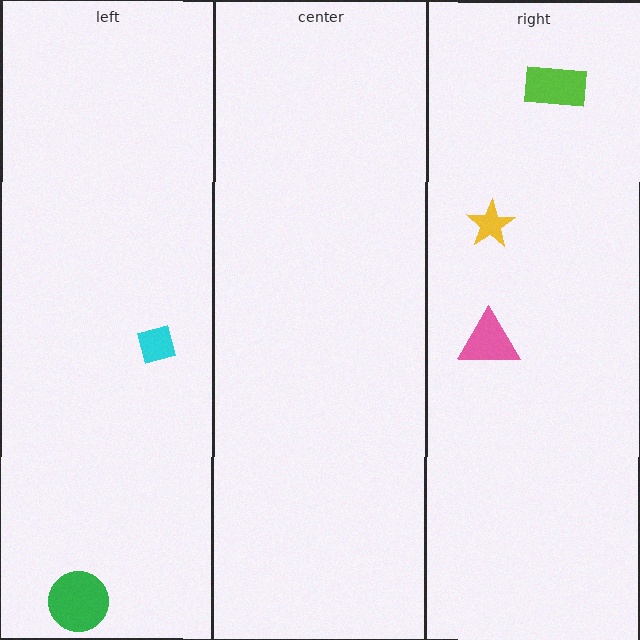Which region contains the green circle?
The left region.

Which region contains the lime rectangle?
The right region.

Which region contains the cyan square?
The left region.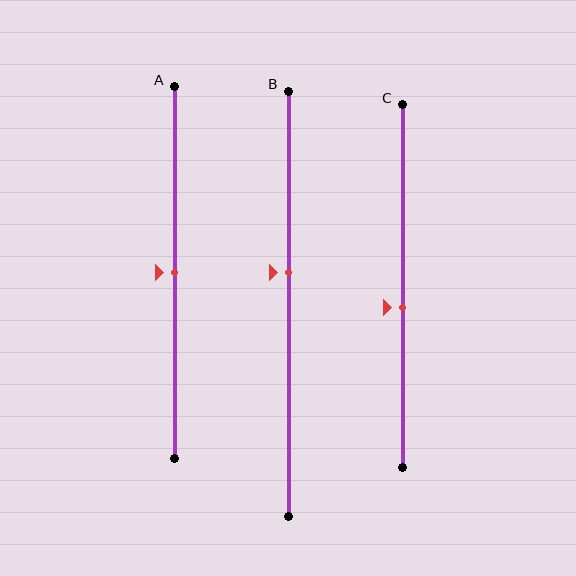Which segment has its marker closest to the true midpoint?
Segment A has its marker closest to the true midpoint.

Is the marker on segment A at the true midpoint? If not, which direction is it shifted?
Yes, the marker on segment A is at the true midpoint.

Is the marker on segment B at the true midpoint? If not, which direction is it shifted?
No, the marker on segment B is shifted upward by about 7% of the segment length.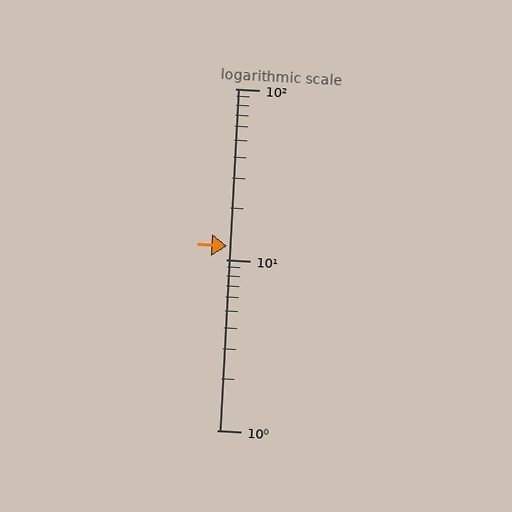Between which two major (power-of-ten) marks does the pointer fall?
The pointer is between 10 and 100.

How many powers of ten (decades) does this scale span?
The scale spans 2 decades, from 1 to 100.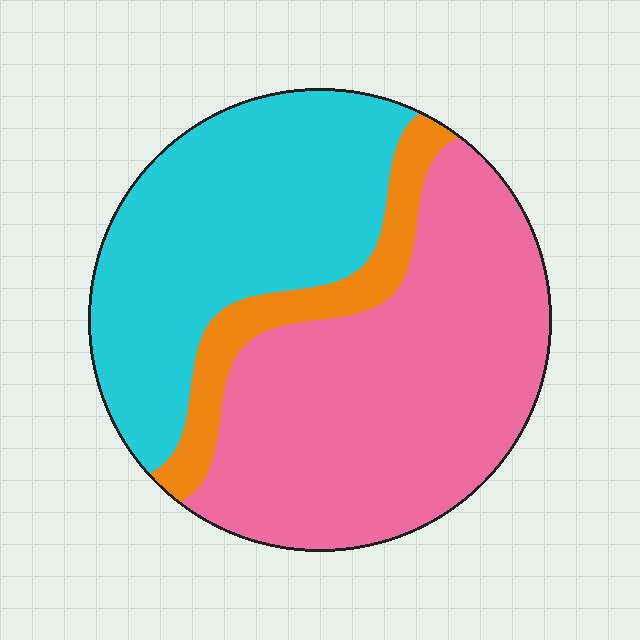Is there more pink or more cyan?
Pink.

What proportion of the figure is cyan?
Cyan covers roughly 40% of the figure.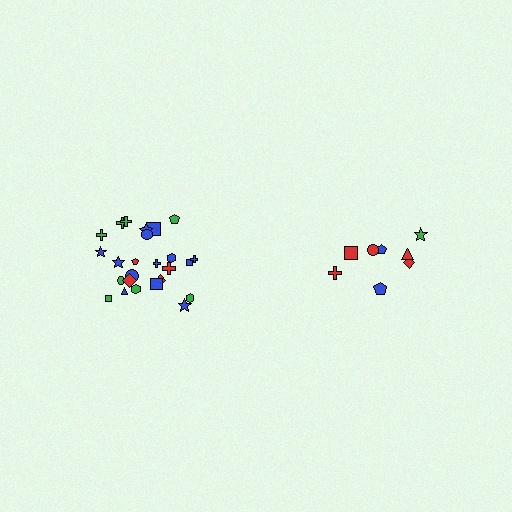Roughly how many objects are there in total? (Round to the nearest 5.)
Roughly 35 objects in total.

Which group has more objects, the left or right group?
The left group.